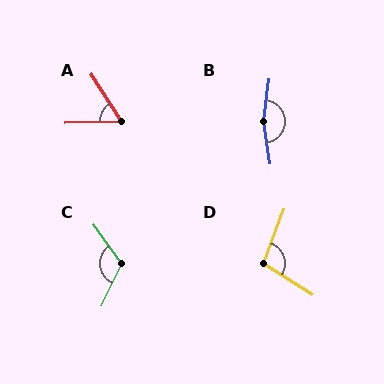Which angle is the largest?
B, at approximately 163 degrees.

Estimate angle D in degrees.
Approximately 102 degrees.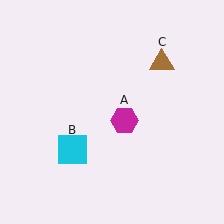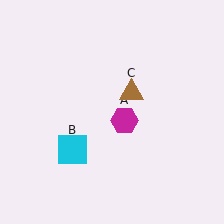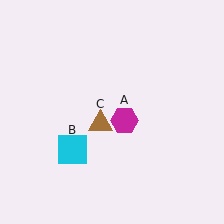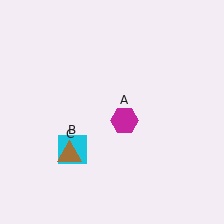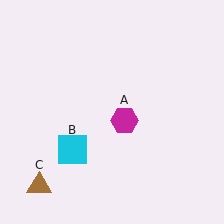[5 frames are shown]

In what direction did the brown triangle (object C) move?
The brown triangle (object C) moved down and to the left.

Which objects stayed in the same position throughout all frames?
Magenta hexagon (object A) and cyan square (object B) remained stationary.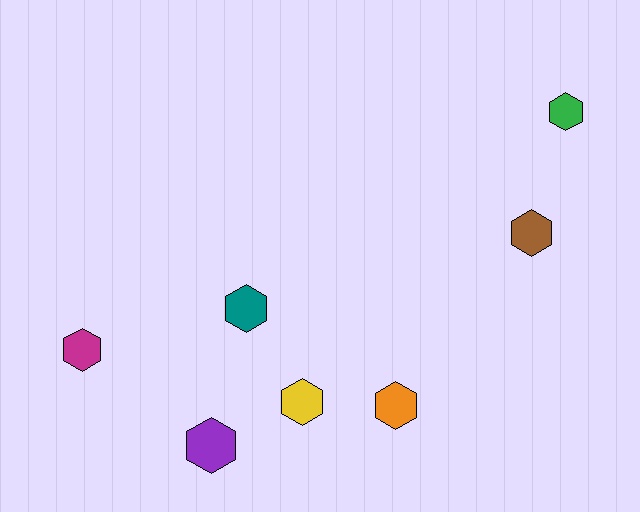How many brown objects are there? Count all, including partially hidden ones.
There is 1 brown object.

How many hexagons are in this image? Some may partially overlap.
There are 7 hexagons.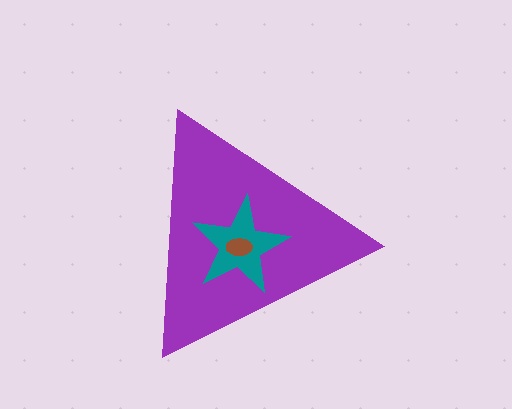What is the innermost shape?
The brown ellipse.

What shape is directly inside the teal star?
The brown ellipse.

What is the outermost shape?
The purple triangle.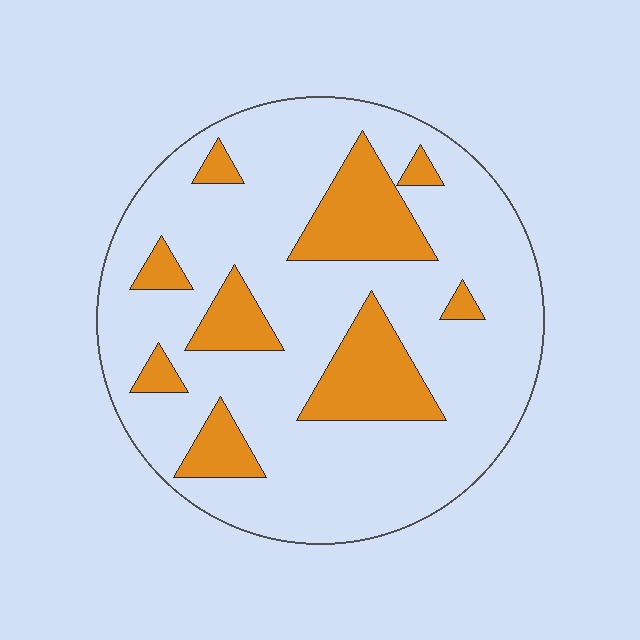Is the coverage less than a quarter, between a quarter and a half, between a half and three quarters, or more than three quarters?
Less than a quarter.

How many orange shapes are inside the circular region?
9.